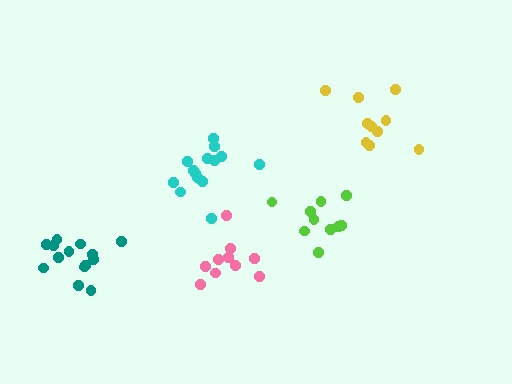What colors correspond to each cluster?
The clusters are colored: yellow, cyan, pink, teal, lime.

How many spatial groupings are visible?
There are 5 spatial groupings.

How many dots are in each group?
Group 1: 10 dots, Group 2: 14 dots, Group 3: 10 dots, Group 4: 14 dots, Group 5: 10 dots (58 total).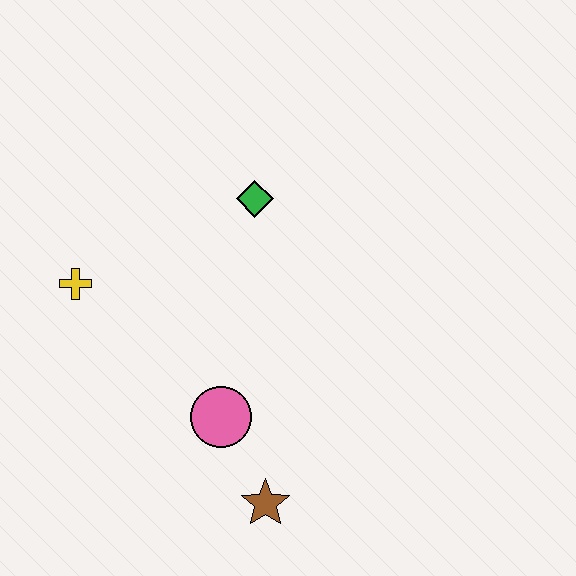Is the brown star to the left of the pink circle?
No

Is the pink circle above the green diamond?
No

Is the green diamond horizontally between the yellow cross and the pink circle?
No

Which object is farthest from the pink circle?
The green diamond is farthest from the pink circle.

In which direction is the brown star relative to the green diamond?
The brown star is below the green diamond.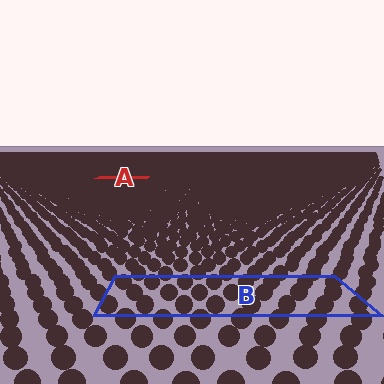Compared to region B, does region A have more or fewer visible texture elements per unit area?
Region A has more texture elements per unit area — they are packed more densely because it is farther away.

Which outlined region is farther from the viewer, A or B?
Region A is farther from the viewer — the texture elements inside it appear smaller and more densely packed.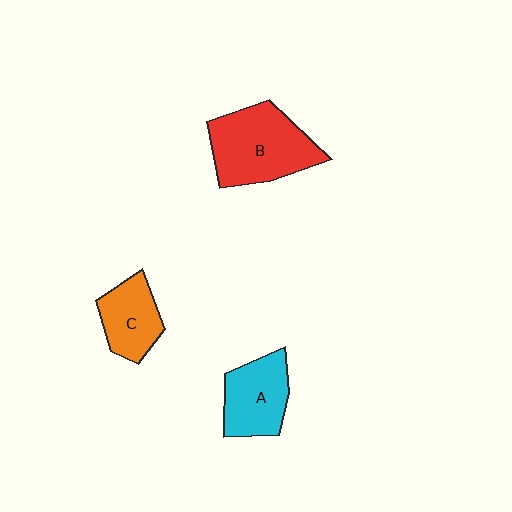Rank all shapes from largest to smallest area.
From largest to smallest: B (red), A (cyan), C (orange).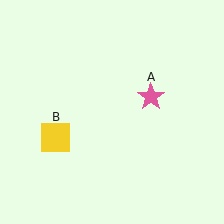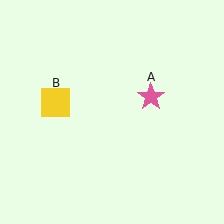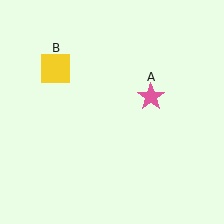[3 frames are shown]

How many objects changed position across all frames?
1 object changed position: yellow square (object B).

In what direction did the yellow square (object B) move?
The yellow square (object B) moved up.